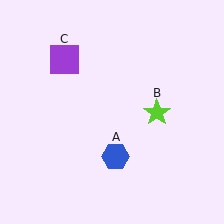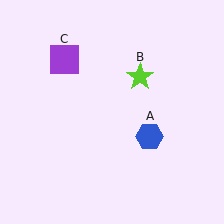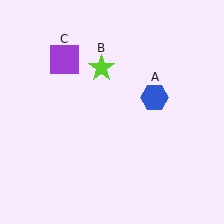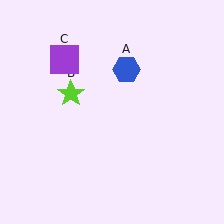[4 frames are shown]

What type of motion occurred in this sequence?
The blue hexagon (object A), lime star (object B) rotated counterclockwise around the center of the scene.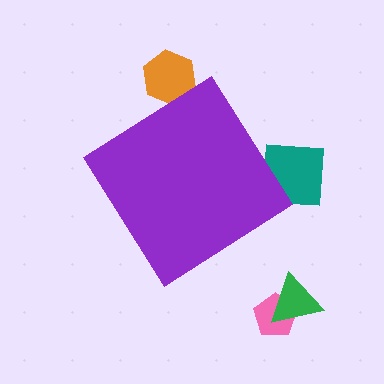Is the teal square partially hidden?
Yes, the teal square is partially hidden behind the purple diamond.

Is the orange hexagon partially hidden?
Yes, the orange hexagon is partially hidden behind the purple diamond.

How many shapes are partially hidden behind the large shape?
2 shapes are partially hidden.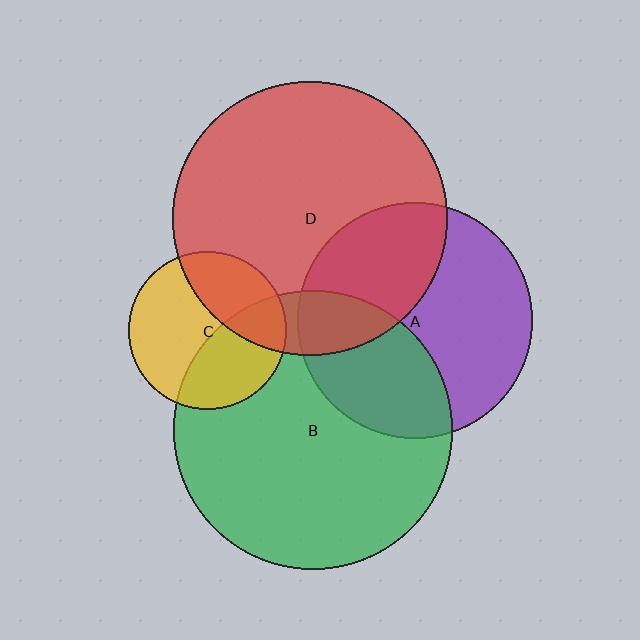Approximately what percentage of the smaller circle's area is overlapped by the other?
Approximately 35%.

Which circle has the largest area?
Circle B (green).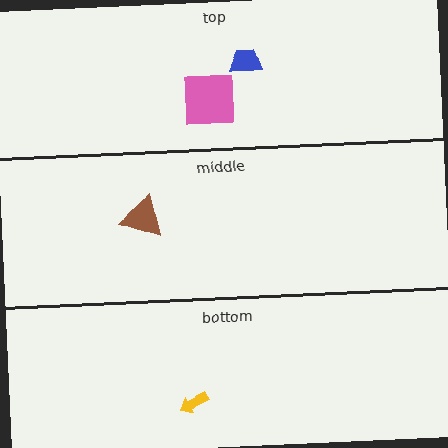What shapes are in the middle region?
The brown triangle.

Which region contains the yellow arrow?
The bottom region.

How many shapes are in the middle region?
1.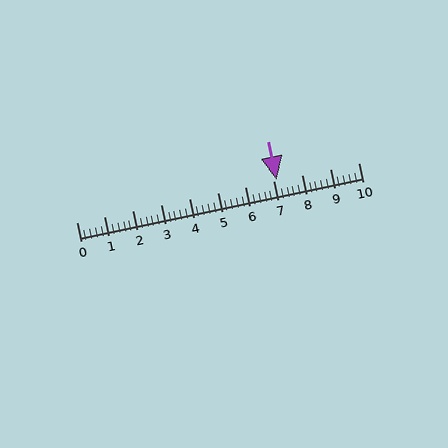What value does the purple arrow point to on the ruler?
The purple arrow points to approximately 7.1.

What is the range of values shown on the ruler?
The ruler shows values from 0 to 10.